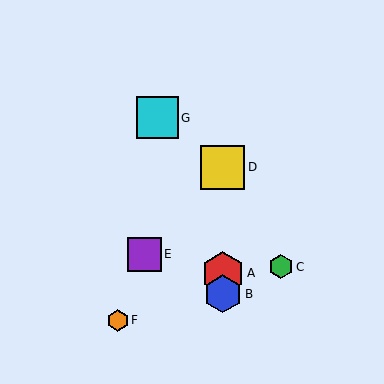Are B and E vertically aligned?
No, B is at x≈223 and E is at x≈144.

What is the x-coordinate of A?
Object A is at x≈223.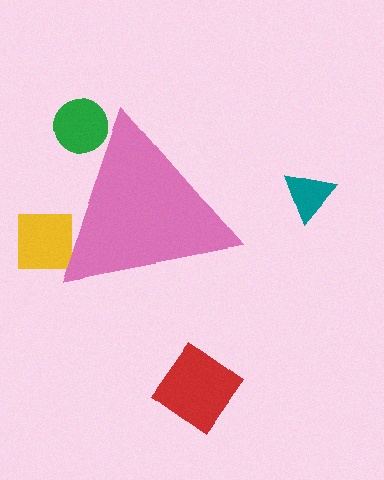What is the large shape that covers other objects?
A pink triangle.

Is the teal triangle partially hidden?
No, the teal triangle is fully visible.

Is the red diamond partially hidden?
No, the red diamond is fully visible.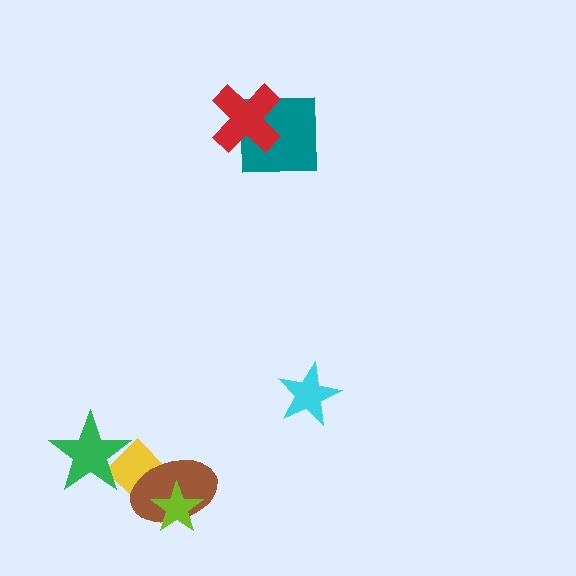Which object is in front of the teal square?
The red cross is in front of the teal square.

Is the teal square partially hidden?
Yes, it is partially covered by another shape.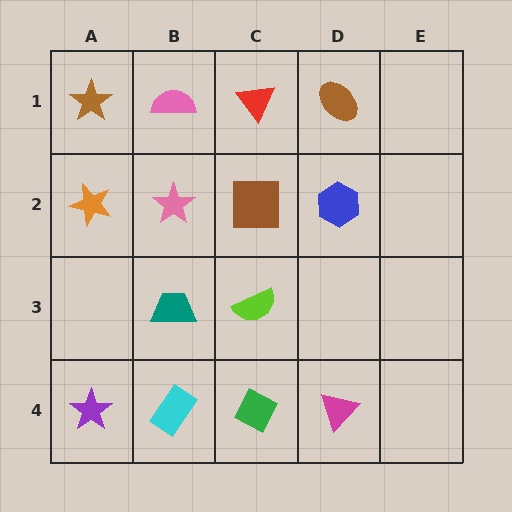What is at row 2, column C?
A brown square.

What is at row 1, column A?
A brown star.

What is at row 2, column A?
An orange star.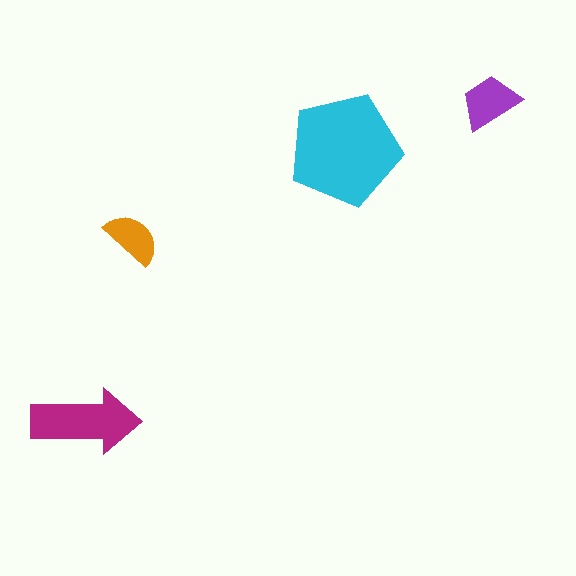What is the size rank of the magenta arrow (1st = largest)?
2nd.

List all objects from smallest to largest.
The orange semicircle, the purple trapezoid, the magenta arrow, the cyan pentagon.